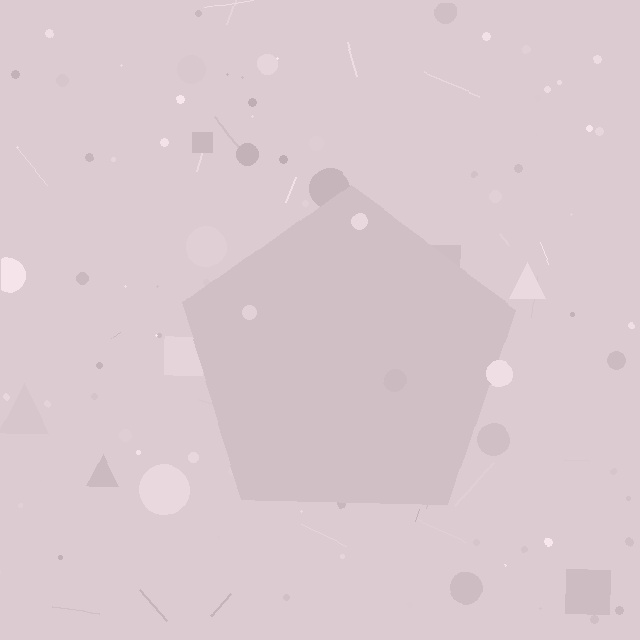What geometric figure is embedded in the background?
A pentagon is embedded in the background.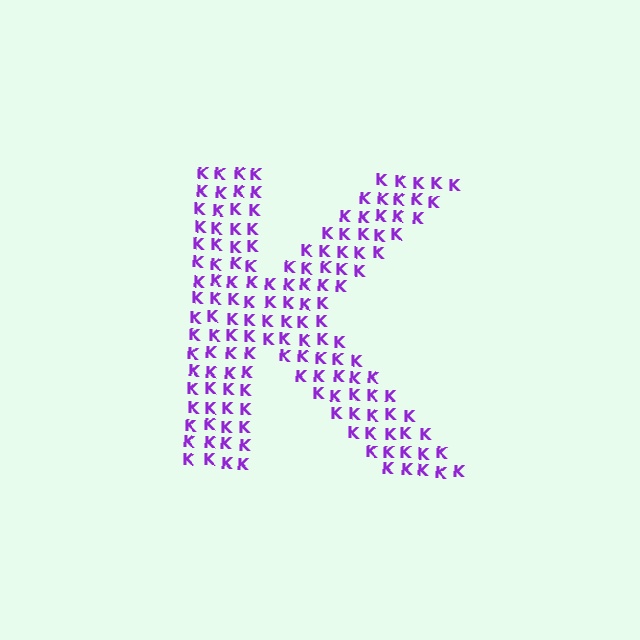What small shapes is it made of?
It is made of small letter K's.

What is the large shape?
The large shape is the letter K.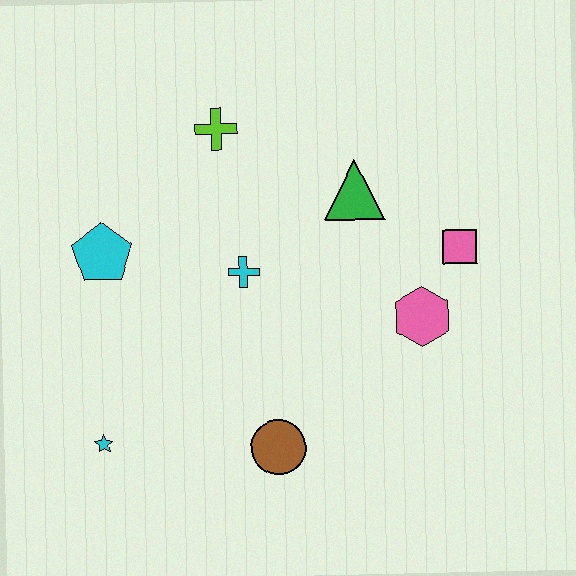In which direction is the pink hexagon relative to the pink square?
The pink hexagon is below the pink square.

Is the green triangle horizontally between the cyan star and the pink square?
Yes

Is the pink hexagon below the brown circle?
No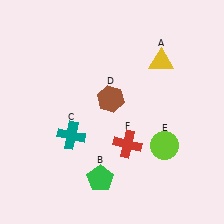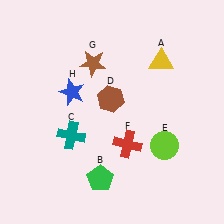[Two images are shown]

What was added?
A brown star (G), a blue star (H) were added in Image 2.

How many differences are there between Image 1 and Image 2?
There are 2 differences between the two images.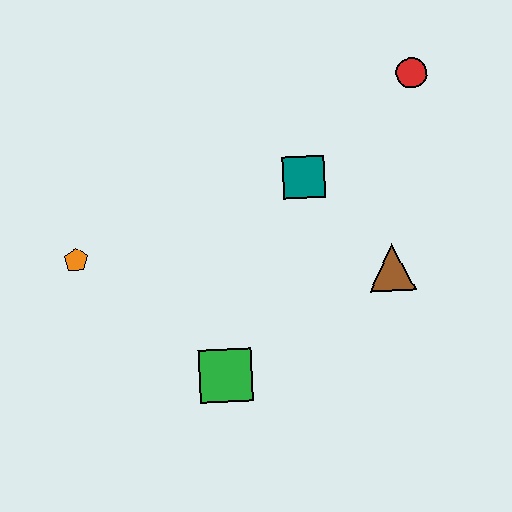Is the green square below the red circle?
Yes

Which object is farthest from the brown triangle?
The orange pentagon is farthest from the brown triangle.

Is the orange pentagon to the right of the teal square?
No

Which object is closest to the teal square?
The brown triangle is closest to the teal square.